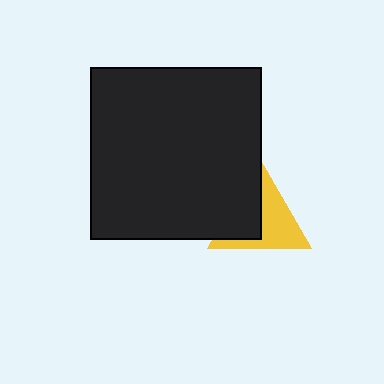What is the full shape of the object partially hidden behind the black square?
The partially hidden object is a yellow triangle.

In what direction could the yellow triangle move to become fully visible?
The yellow triangle could move right. That would shift it out from behind the black square entirely.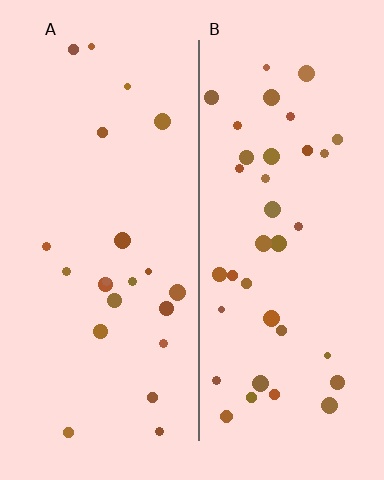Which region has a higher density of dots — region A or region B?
B (the right).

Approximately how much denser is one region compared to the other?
Approximately 1.7× — region B over region A.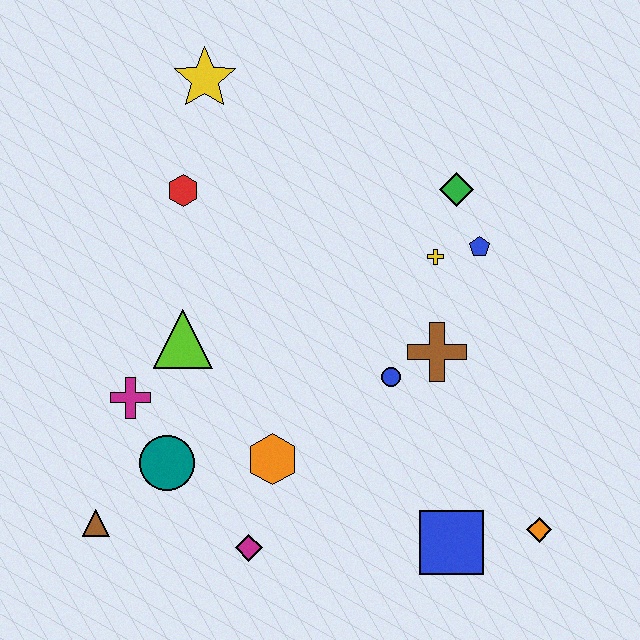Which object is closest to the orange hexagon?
The magenta diamond is closest to the orange hexagon.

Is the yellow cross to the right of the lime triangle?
Yes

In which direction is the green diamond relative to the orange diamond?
The green diamond is above the orange diamond.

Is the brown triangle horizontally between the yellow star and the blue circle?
No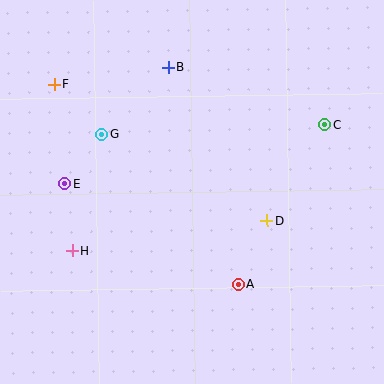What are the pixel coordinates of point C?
Point C is at (325, 125).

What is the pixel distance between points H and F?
The distance between H and F is 167 pixels.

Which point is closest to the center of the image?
Point D at (267, 221) is closest to the center.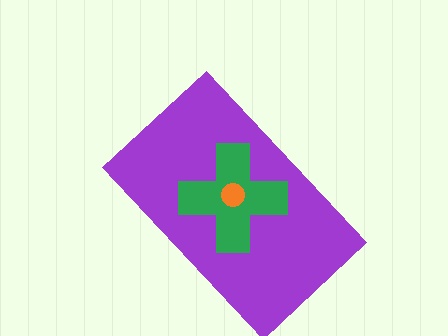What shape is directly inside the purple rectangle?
The green cross.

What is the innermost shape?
The orange circle.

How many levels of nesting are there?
3.